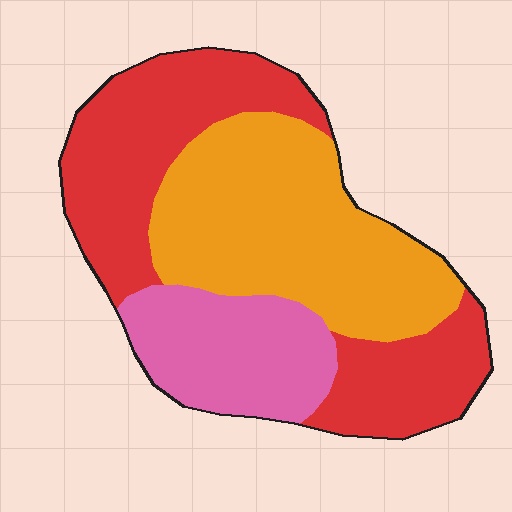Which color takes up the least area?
Pink, at roughly 20%.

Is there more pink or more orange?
Orange.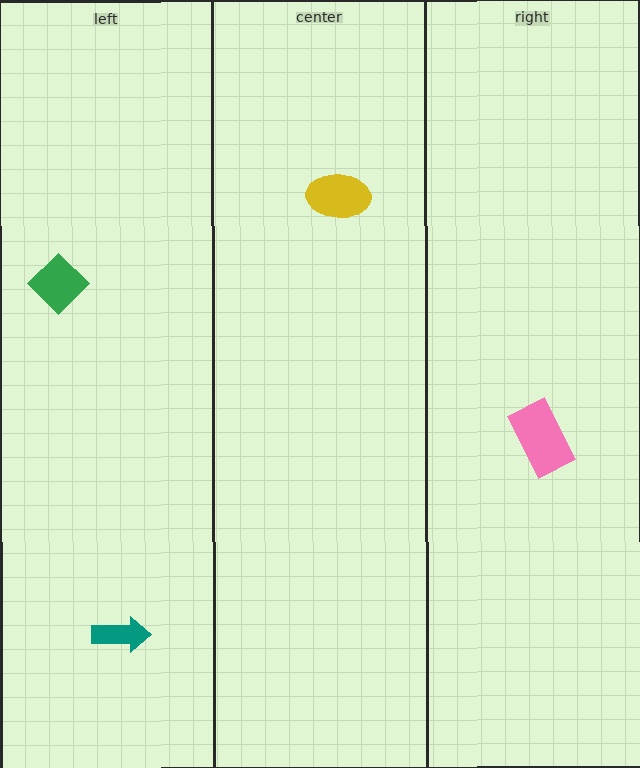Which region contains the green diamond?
The left region.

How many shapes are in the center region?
1.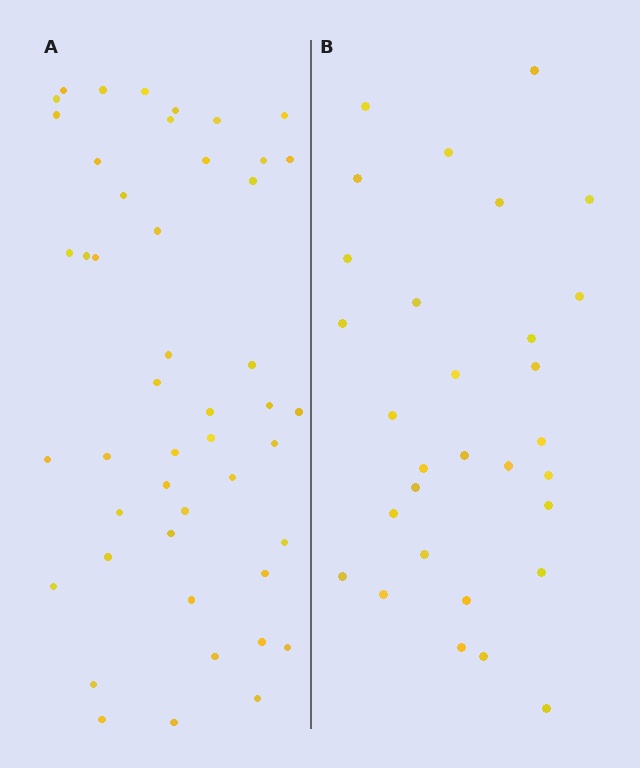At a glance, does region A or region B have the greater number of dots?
Region A (the left region) has more dots.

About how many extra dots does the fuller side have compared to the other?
Region A has approximately 15 more dots than region B.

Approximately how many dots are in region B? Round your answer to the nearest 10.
About 30 dots.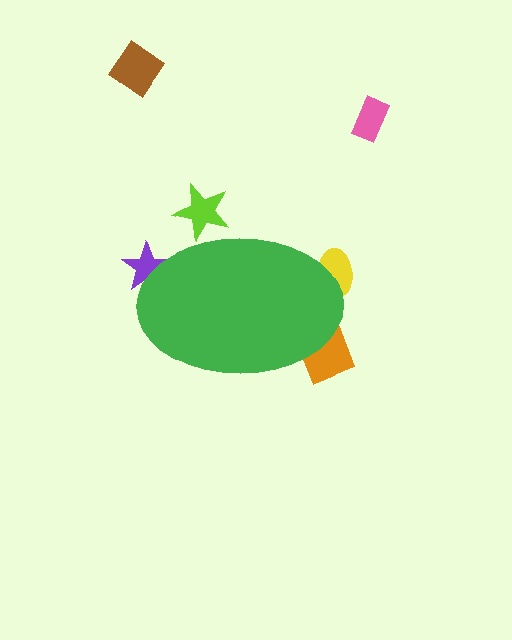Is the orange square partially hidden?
Yes, the orange square is partially hidden behind the green ellipse.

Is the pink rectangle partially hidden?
No, the pink rectangle is fully visible.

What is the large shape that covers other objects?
A green ellipse.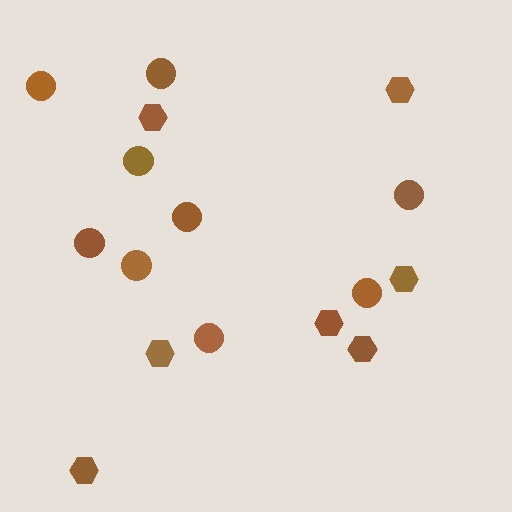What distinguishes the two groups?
There are 2 groups: one group of circles (9) and one group of hexagons (7).